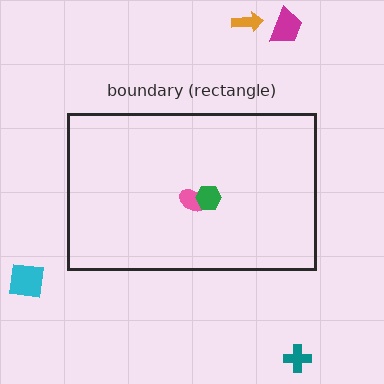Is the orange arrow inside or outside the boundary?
Outside.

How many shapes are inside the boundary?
2 inside, 4 outside.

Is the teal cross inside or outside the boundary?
Outside.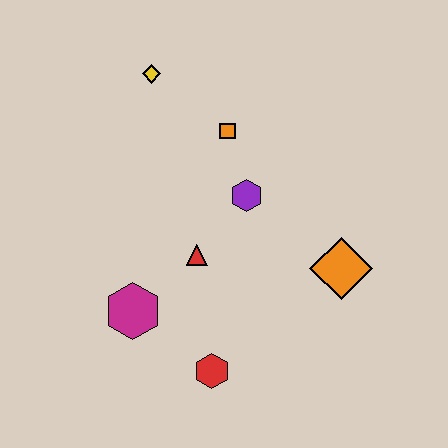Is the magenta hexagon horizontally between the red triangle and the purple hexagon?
No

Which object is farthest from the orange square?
The red hexagon is farthest from the orange square.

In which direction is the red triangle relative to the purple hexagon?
The red triangle is below the purple hexagon.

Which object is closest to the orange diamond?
The purple hexagon is closest to the orange diamond.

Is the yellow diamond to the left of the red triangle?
Yes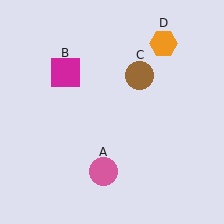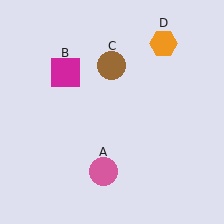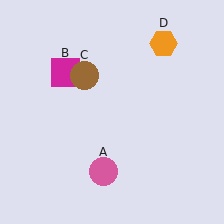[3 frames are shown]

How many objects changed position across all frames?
1 object changed position: brown circle (object C).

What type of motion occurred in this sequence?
The brown circle (object C) rotated counterclockwise around the center of the scene.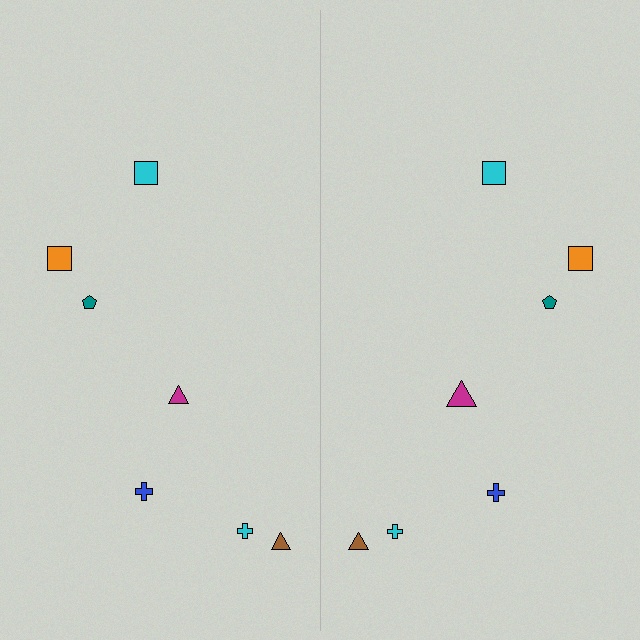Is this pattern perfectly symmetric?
No, the pattern is not perfectly symmetric. The magenta triangle on the right side has a different size than its mirror counterpart.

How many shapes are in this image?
There are 14 shapes in this image.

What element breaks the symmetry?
The magenta triangle on the right side has a different size than its mirror counterpart.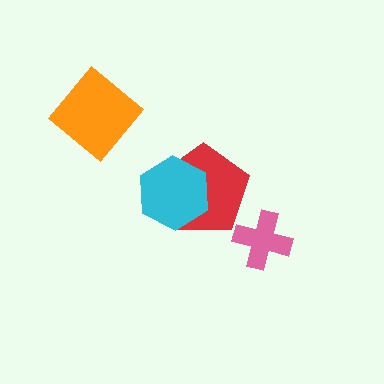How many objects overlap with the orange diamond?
0 objects overlap with the orange diamond.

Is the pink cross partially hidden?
No, no other shape covers it.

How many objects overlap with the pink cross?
0 objects overlap with the pink cross.